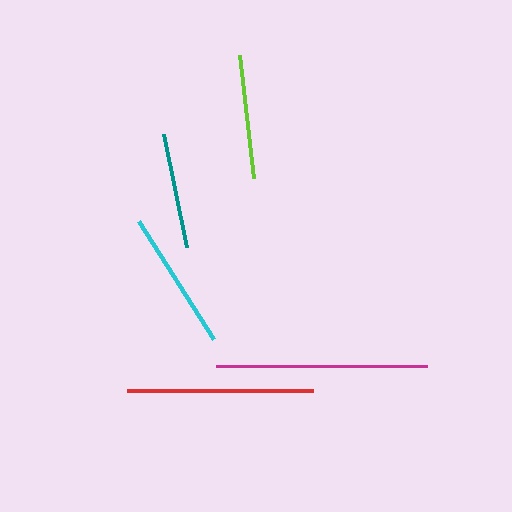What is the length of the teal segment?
The teal segment is approximately 115 pixels long.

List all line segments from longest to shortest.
From longest to shortest: magenta, red, cyan, lime, teal.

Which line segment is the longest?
The magenta line is the longest at approximately 211 pixels.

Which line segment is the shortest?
The teal line is the shortest at approximately 115 pixels.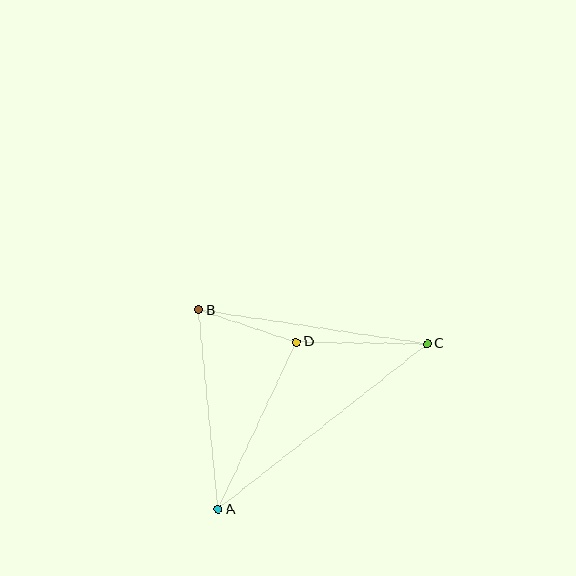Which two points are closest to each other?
Points B and D are closest to each other.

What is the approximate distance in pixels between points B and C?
The distance between B and C is approximately 231 pixels.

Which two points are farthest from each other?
Points A and C are farthest from each other.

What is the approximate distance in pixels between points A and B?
The distance between A and B is approximately 201 pixels.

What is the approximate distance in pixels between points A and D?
The distance between A and D is approximately 185 pixels.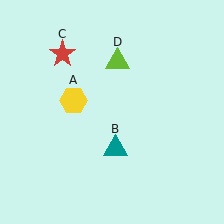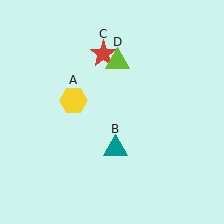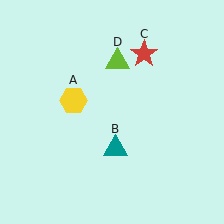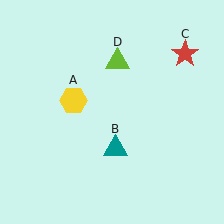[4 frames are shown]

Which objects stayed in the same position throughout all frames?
Yellow hexagon (object A) and teal triangle (object B) and lime triangle (object D) remained stationary.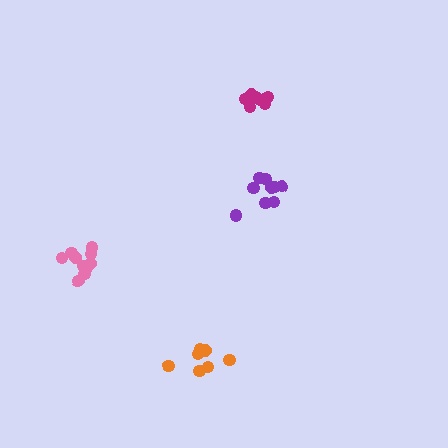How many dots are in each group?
Group 1: 10 dots, Group 2: 7 dots, Group 3: 8 dots, Group 4: 10 dots (35 total).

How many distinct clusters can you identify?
There are 4 distinct clusters.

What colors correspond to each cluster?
The clusters are colored: pink, orange, magenta, purple.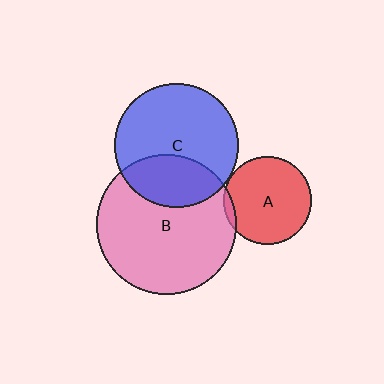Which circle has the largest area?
Circle B (pink).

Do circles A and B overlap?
Yes.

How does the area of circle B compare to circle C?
Approximately 1.3 times.